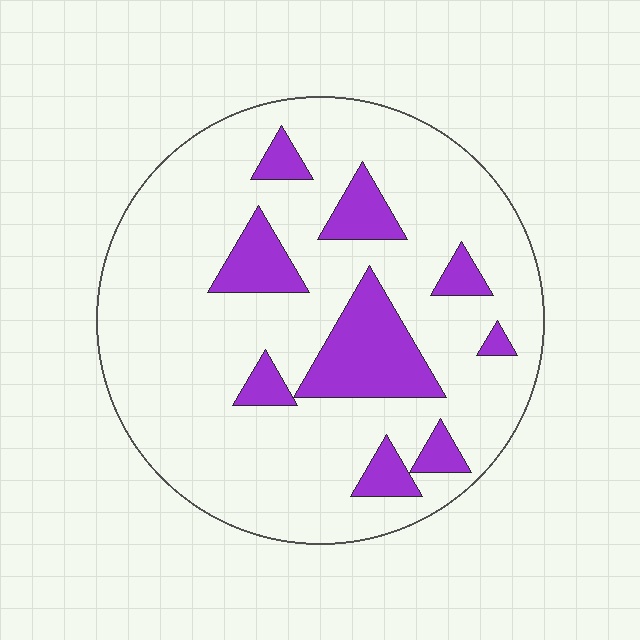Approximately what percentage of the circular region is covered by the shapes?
Approximately 20%.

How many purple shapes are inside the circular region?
9.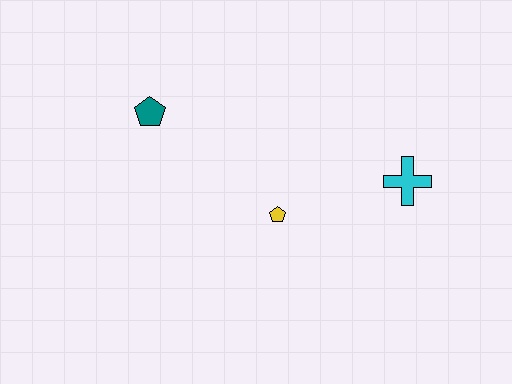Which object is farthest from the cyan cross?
The teal pentagon is farthest from the cyan cross.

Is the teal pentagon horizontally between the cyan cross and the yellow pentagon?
No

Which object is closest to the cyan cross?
The yellow pentagon is closest to the cyan cross.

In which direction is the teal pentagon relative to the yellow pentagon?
The teal pentagon is to the left of the yellow pentagon.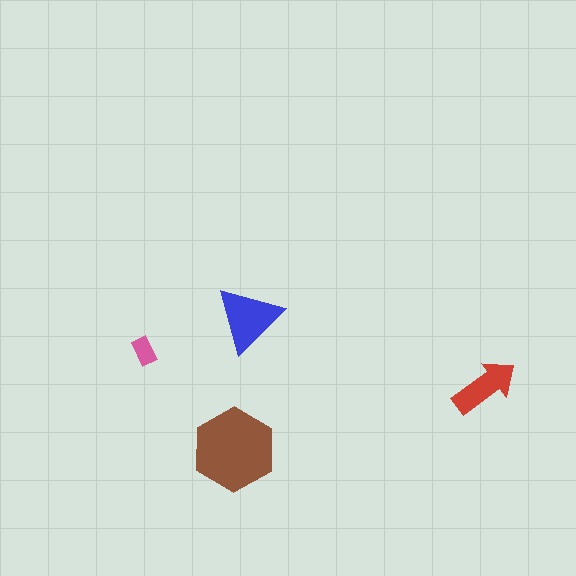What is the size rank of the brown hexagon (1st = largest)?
1st.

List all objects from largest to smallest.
The brown hexagon, the blue triangle, the red arrow, the pink rectangle.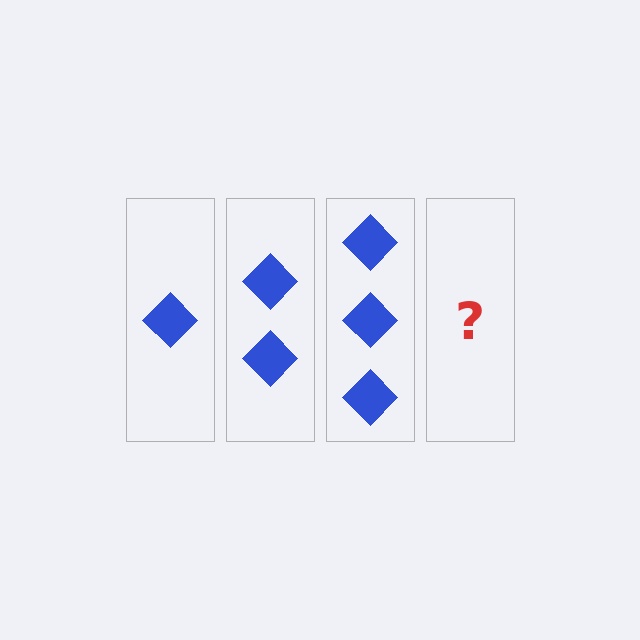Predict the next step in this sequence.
The next step is 4 diamonds.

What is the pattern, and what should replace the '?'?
The pattern is that each step adds one more diamond. The '?' should be 4 diamonds.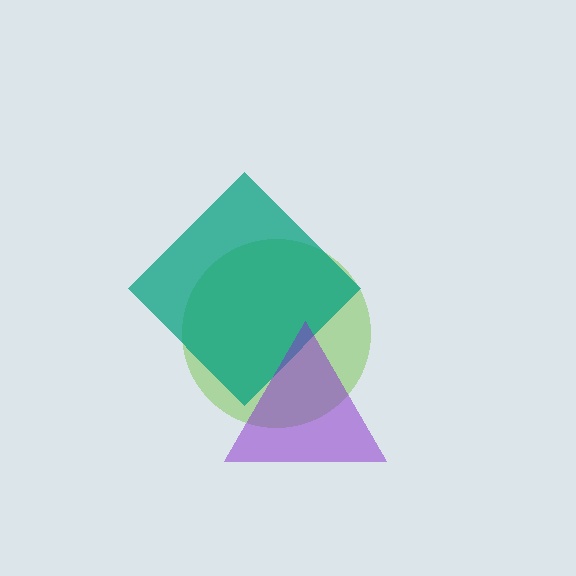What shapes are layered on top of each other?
The layered shapes are: a lime circle, a teal diamond, a purple triangle.